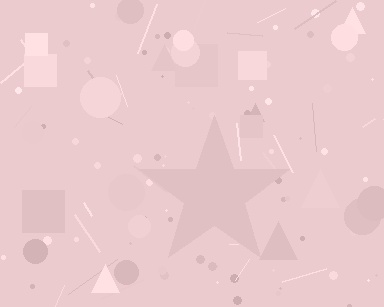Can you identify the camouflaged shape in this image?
The camouflaged shape is a star.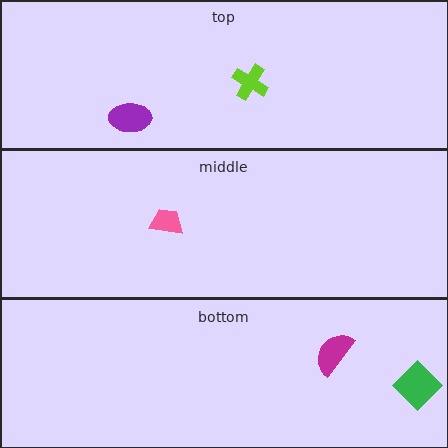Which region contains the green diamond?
The bottom region.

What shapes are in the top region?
The purple ellipse, the lime cross.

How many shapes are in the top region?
2.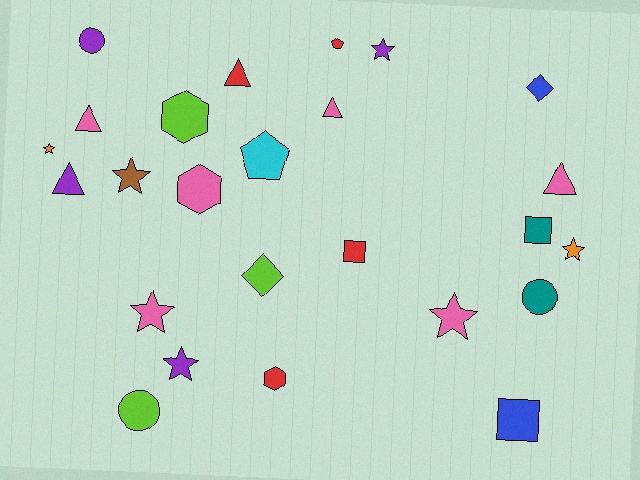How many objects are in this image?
There are 25 objects.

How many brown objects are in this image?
There is 1 brown object.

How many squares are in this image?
There are 3 squares.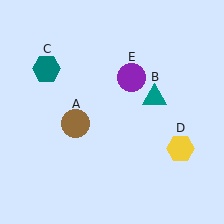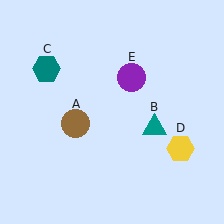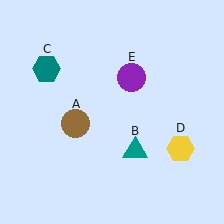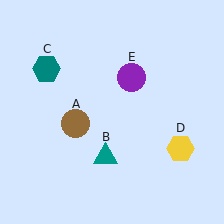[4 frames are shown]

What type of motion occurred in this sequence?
The teal triangle (object B) rotated clockwise around the center of the scene.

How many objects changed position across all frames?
1 object changed position: teal triangle (object B).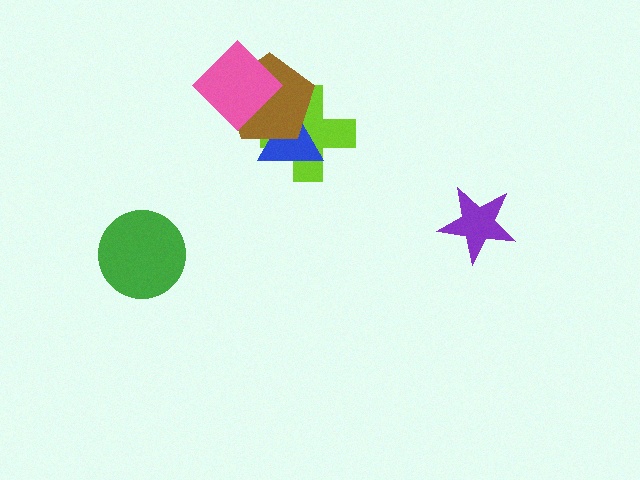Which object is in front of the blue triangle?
The brown pentagon is in front of the blue triangle.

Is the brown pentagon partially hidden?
Yes, it is partially covered by another shape.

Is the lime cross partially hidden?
Yes, it is partially covered by another shape.